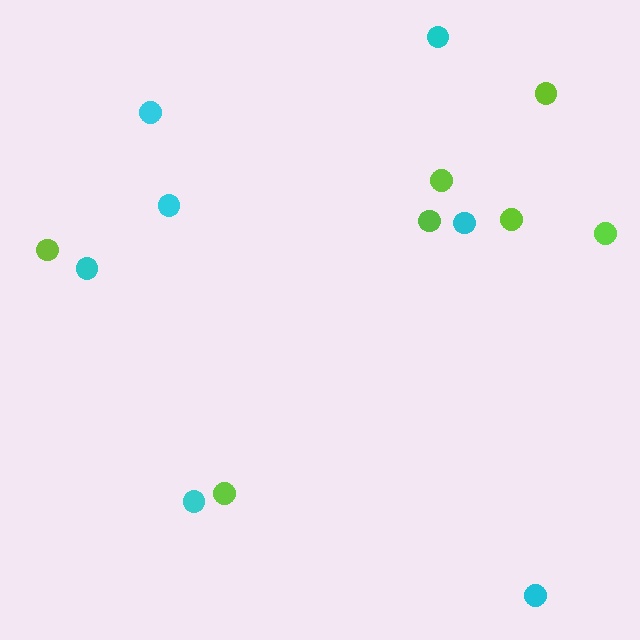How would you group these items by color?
There are 2 groups: one group of cyan circles (7) and one group of lime circles (7).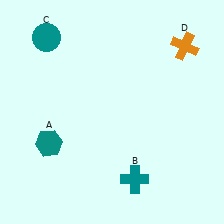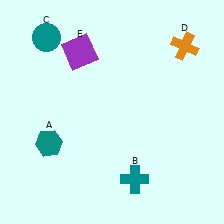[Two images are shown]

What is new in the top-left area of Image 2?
A purple square (E) was added in the top-left area of Image 2.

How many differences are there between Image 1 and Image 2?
There is 1 difference between the two images.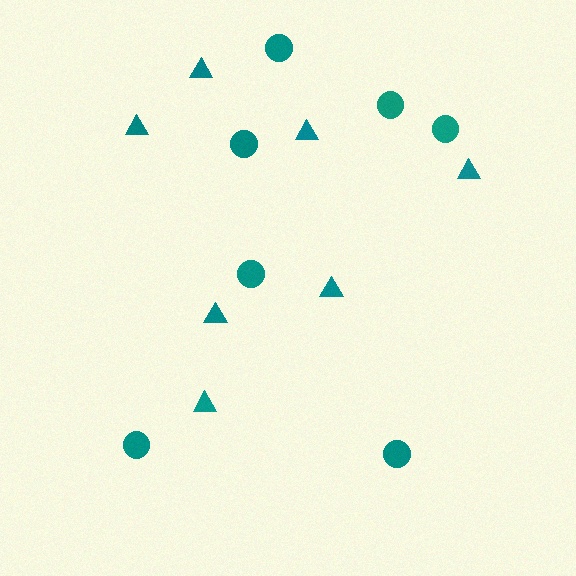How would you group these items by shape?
There are 2 groups: one group of triangles (7) and one group of circles (7).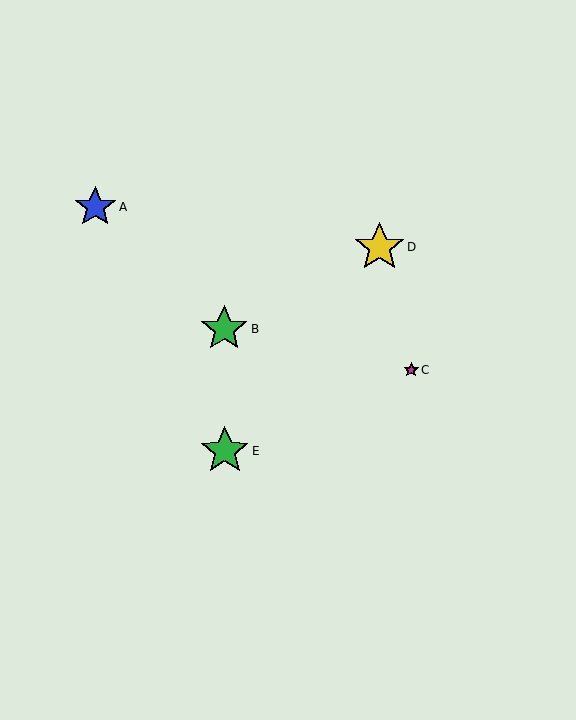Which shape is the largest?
The yellow star (labeled D) is the largest.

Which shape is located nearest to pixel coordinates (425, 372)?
The magenta star (labeled C) at (411, 370) is nearest to that location.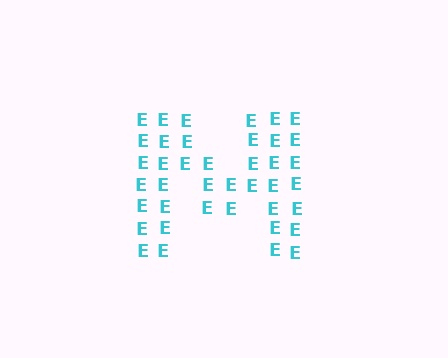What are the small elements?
The small elements are letter E's.